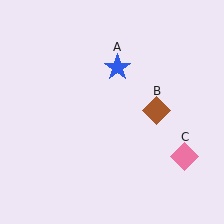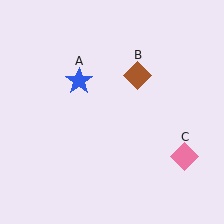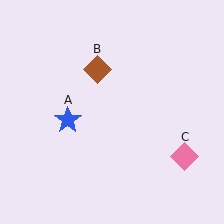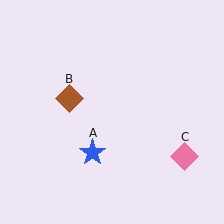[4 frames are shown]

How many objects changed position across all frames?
2 objects changed position: blue star (object A), brown diamond (object B).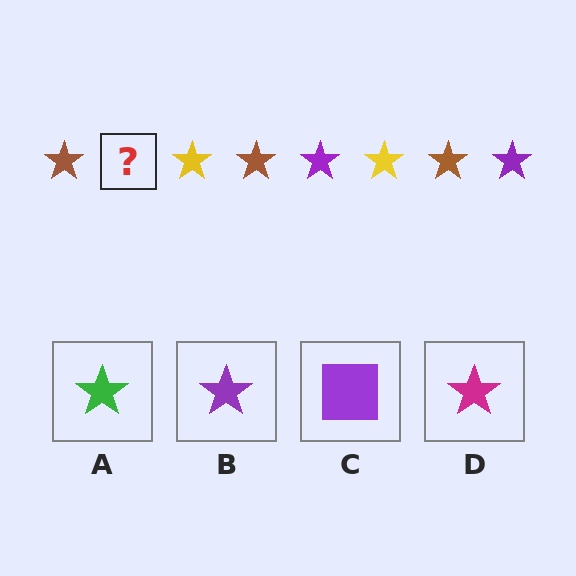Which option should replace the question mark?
Option B.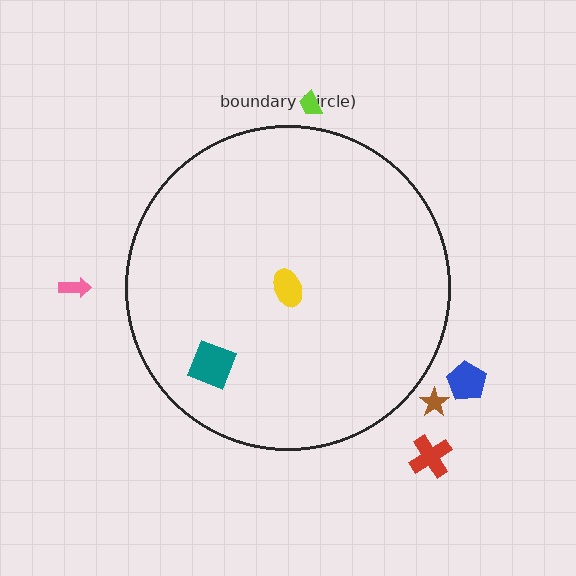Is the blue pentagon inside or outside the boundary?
Outside.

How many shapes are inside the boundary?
2 inside, 5 outside.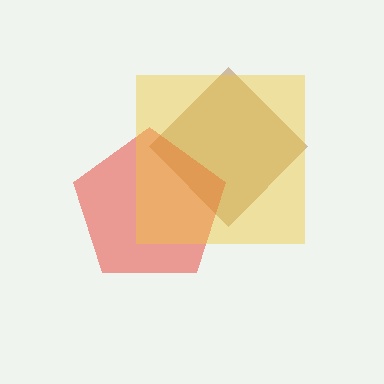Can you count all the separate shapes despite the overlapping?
Yes, there are 3 separate shapes.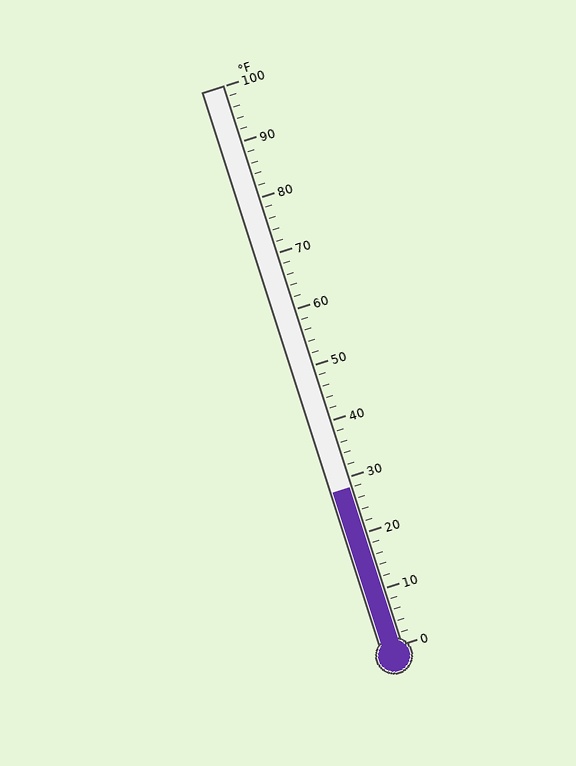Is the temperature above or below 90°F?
The temperature is below 90°F.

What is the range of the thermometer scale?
The thermometer scale ranges from 0°F to 100°F.